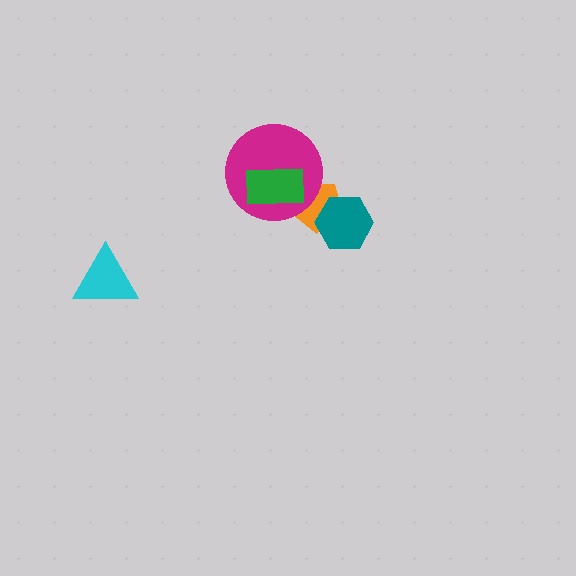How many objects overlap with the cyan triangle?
0 objects overlap with the cyan triangle.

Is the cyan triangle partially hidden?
No, no other shape covers it.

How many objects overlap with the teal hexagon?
1 object overlaps with the teal hexagon.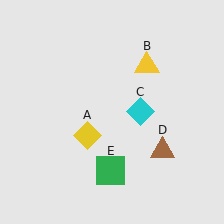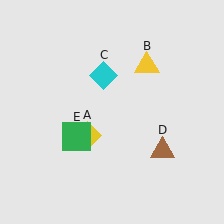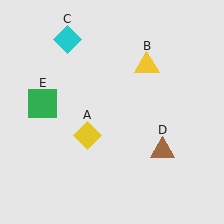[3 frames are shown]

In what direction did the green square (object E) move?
The green square (object E) moved up and to the left.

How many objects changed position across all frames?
2 objects changed position: cyan diamond (object C), green square (object E).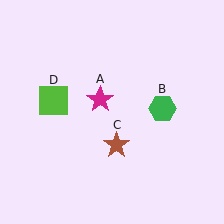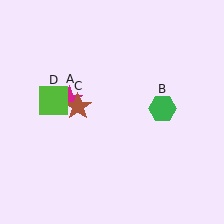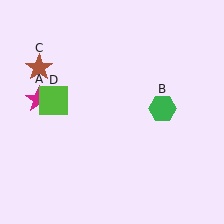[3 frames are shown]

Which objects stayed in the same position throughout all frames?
Green hexagon (object B) and lime square (object D) remained stationary.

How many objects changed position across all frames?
2 objects changed position: magenta star (object A), brown star (object C).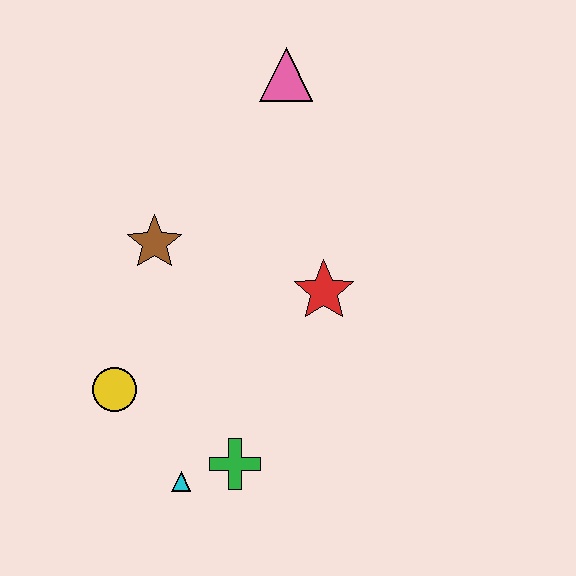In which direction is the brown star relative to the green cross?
The brown star is above the green cross.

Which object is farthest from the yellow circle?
The pink triangle is farthest from the yellow circle.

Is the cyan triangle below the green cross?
Yes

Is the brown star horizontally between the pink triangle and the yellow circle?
Yes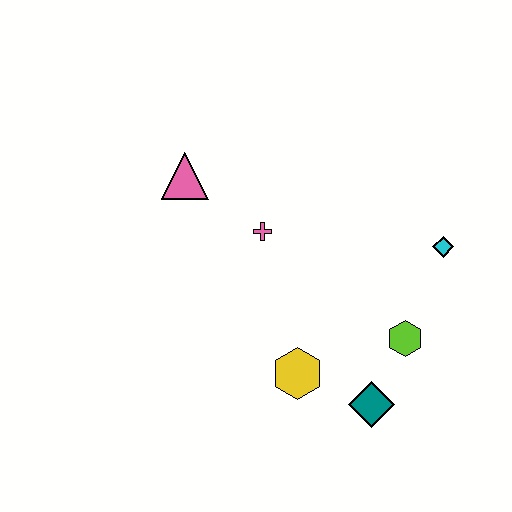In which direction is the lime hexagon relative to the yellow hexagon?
The lime hexagon is to the right of the yellow hexagon.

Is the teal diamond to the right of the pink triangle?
Yes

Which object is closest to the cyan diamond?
The lime hexagon is closest to the cyan diamond.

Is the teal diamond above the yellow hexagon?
No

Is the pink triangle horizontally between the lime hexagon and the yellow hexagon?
No